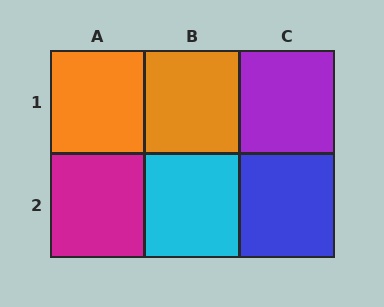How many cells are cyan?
1 cell is cyan.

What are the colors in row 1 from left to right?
Orange, orange, purple.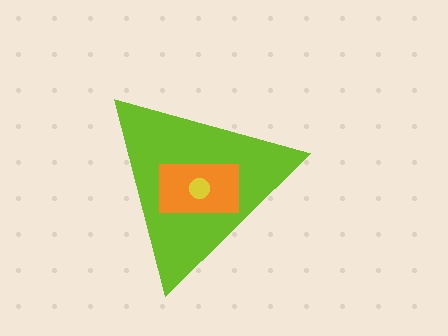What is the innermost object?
The yellow circle.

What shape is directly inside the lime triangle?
The orange rectangle.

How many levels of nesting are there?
3.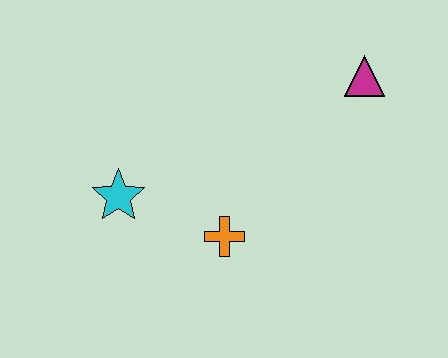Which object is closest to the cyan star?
The orange cross is closest to the cyan star.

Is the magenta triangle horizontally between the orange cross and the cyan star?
No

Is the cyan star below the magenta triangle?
Yes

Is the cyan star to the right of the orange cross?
No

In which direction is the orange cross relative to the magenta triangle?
The orange cross is below the magenta triangle.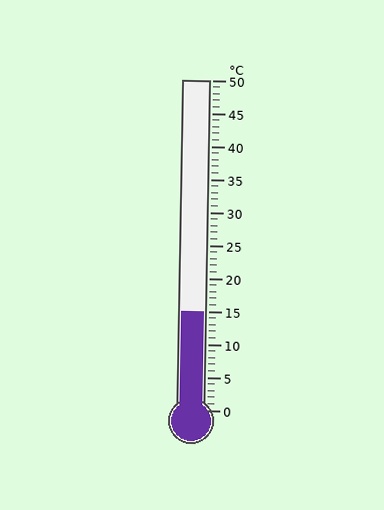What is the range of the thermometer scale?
The thermometer scale ranges from 0°C to 50°C.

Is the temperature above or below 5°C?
The temperature is above 5°C.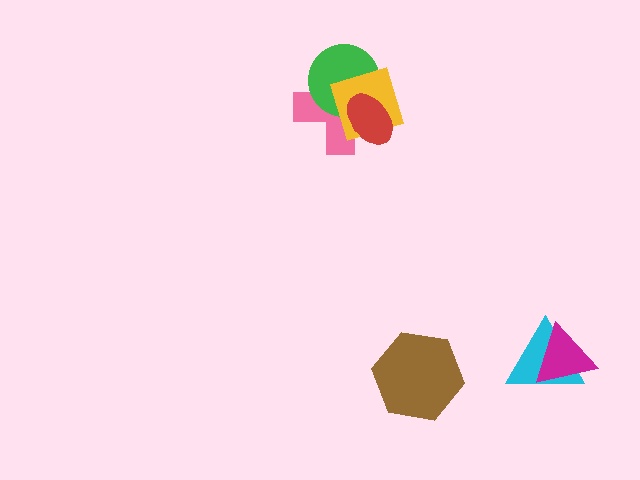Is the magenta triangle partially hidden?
No, no other shape covers it.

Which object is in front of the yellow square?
The red ellipse is in front of the yellow square.